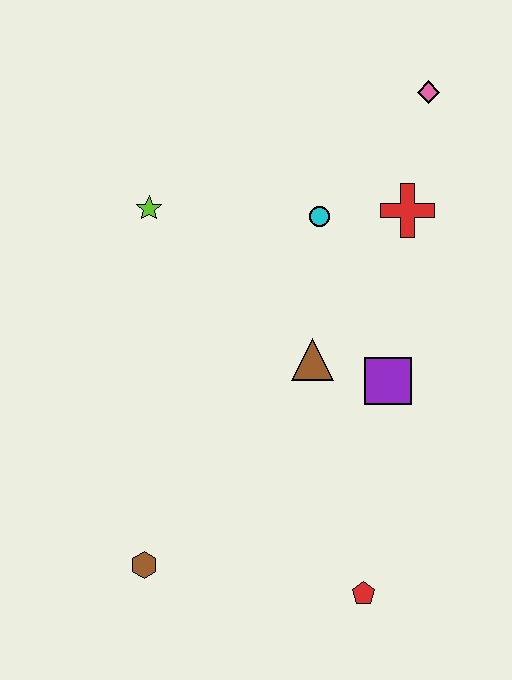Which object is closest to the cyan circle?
The red cross is closest to the cyan circle.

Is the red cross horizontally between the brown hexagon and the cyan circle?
No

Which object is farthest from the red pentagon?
The pink diamond is farthest from the red pentagon.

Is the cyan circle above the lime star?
No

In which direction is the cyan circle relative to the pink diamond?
The cyan circle is below the pink diamond.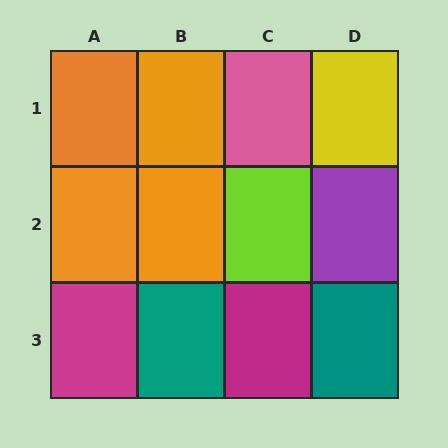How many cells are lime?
1 cell is lime.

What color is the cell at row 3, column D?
Teal.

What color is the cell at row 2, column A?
Orange.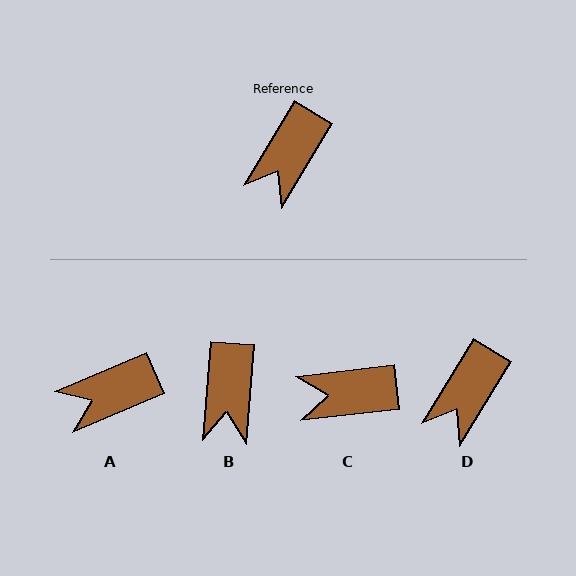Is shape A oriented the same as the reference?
No, it is off by about 36 degrees.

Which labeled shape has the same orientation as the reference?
D.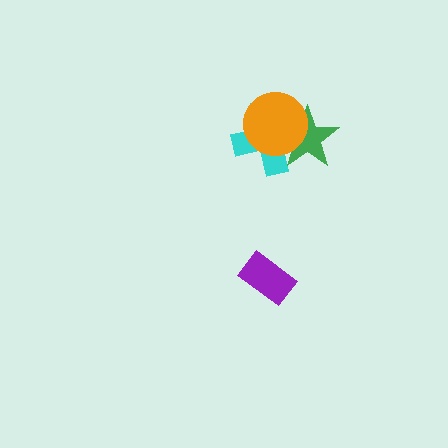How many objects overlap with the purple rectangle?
0 objects overlap with the purple rectangle.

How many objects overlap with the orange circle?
2 objects overlap with the orange circle.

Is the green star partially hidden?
Yes, it is partially covered by another shape.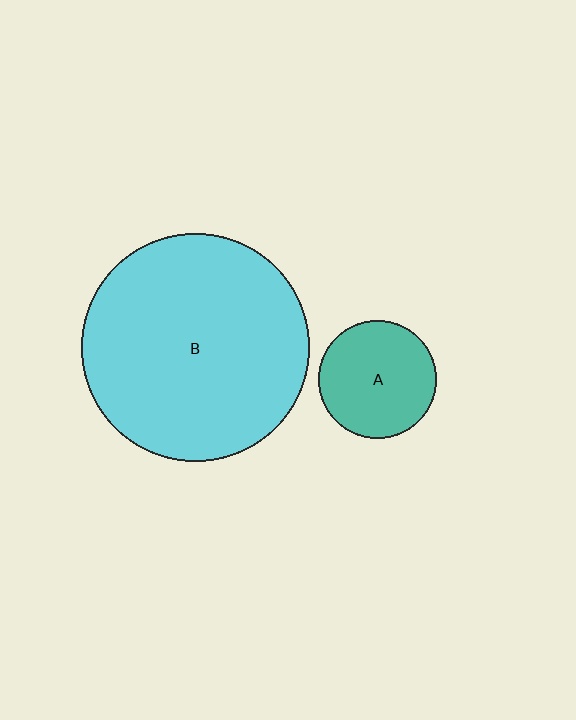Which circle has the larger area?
Circle B (cyan).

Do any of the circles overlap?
No, none of the circles overlap.